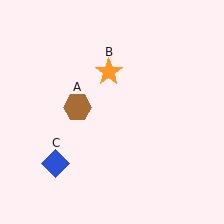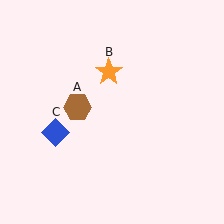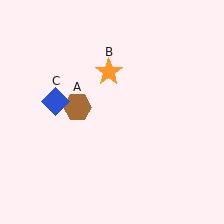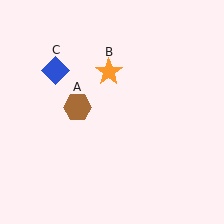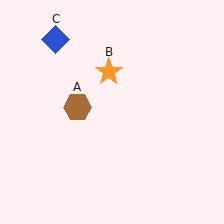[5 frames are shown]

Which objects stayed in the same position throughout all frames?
Brown hexagon (object A) and orange star (object B) remained stationary.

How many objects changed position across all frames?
1 object changed position: blue diamond (object C).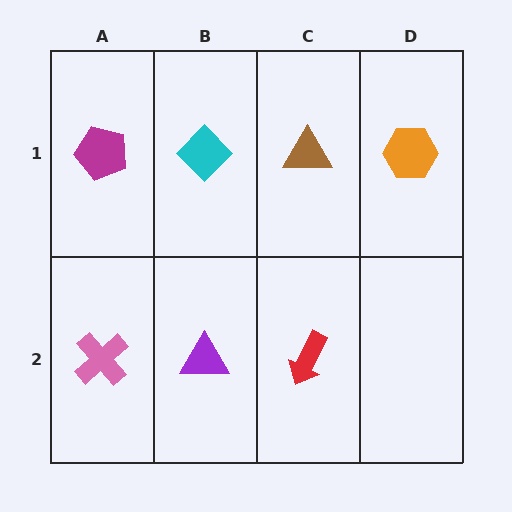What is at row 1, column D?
An orange hexagon.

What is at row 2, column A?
A pink cross.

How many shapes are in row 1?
4 shapes.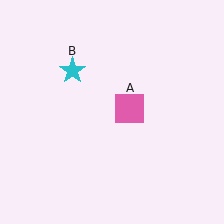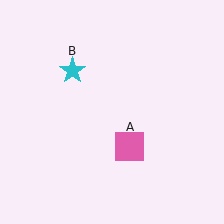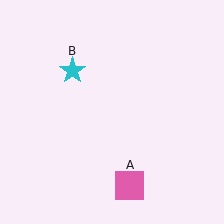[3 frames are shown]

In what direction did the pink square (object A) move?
The pink square (object A) moved down.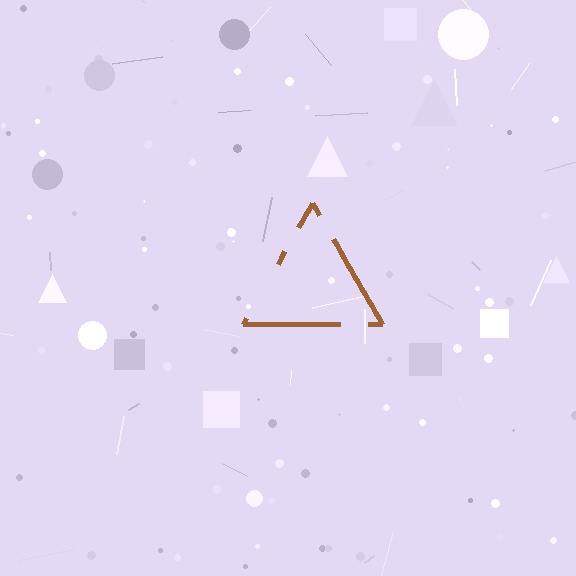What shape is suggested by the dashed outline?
The dashed outline suggests a triangle.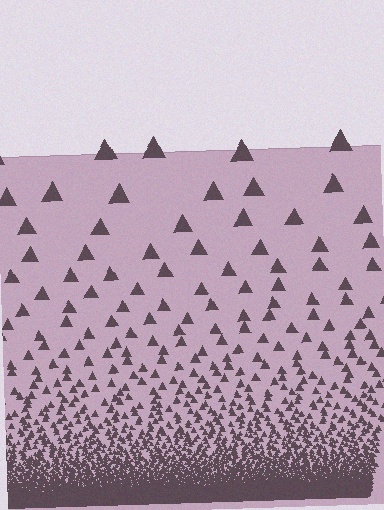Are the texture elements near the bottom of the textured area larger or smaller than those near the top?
Smaller. The gradient is inverted — elements near the bottom are smaller and denser.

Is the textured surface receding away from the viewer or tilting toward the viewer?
The surface appears to tilt toward the viewer. Texture elements get larger and sparser toward the top.